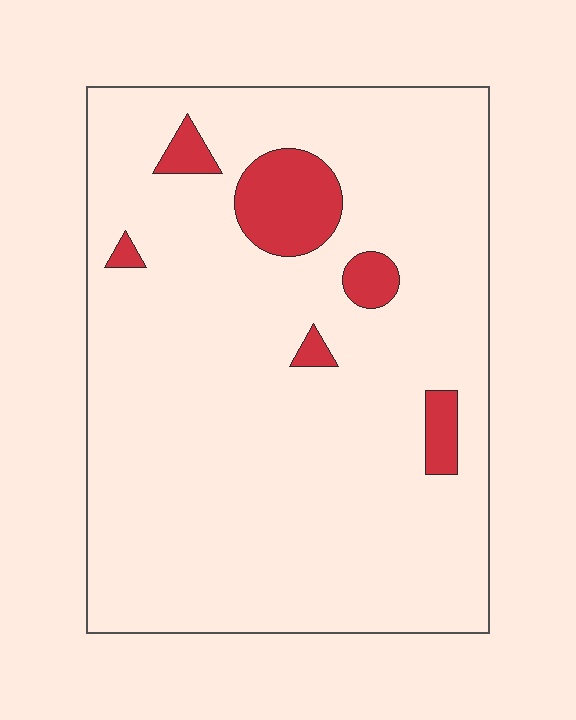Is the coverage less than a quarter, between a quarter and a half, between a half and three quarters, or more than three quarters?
Less than a quarter.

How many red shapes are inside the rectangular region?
6.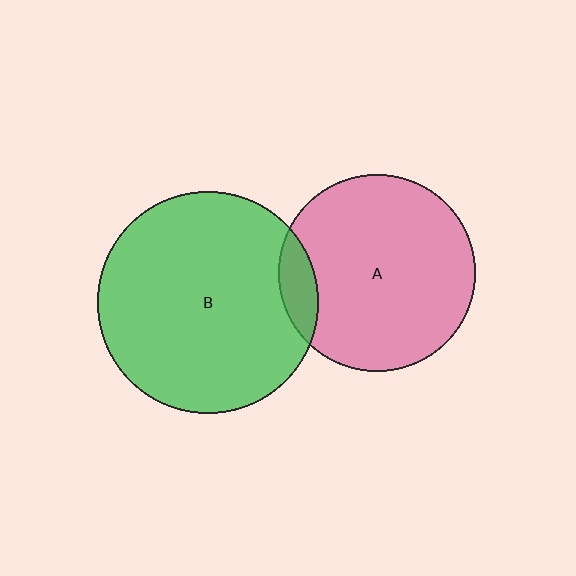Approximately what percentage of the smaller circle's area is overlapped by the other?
Approximately 10%.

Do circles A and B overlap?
Yes.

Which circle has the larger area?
Circle B (green).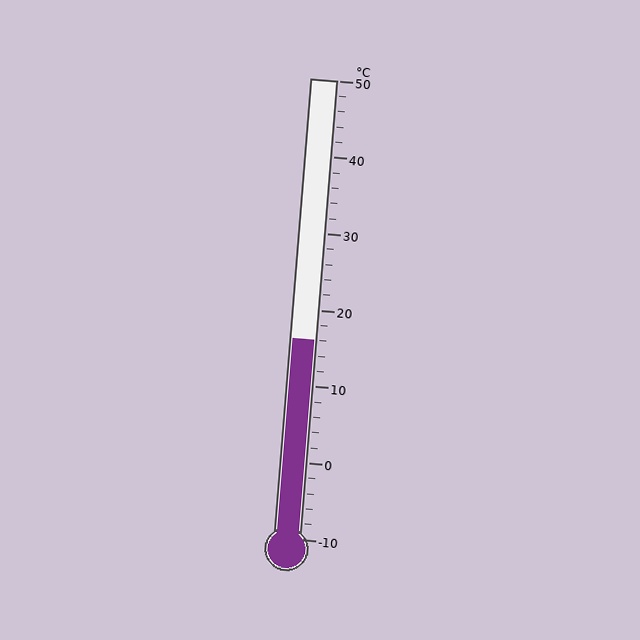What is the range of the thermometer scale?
The thermometer scale ranges from -10°C to 50°C.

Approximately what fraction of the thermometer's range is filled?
The thermometer is filled to approximately 45% of its range.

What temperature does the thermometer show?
The thermometer shows approximately 16°C.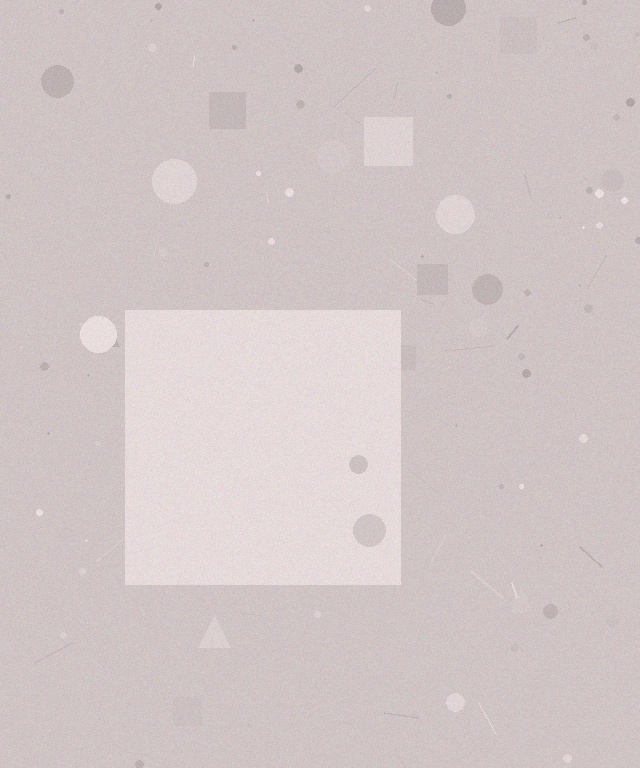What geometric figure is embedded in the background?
A square is embedded in the background.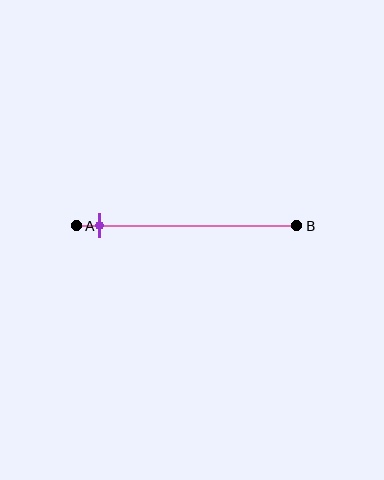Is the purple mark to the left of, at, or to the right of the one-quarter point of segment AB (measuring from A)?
The purple mark is to the left of the one-quarter point of segment AB.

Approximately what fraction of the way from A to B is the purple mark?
The purple mark is approximately 10% of the way from A to B.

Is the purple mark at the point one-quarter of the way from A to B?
No, the mark is at about 10% from A, not at the 25% one-quarter point.